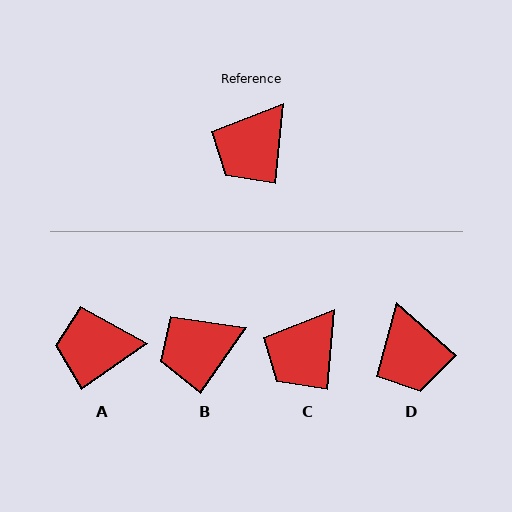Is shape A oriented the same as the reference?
No, it is off by about 50 degrees.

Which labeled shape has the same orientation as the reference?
C.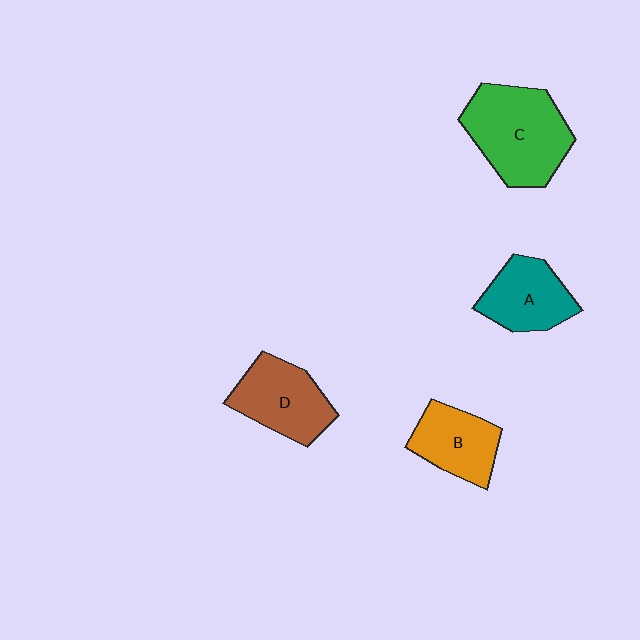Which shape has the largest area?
Shape C (green).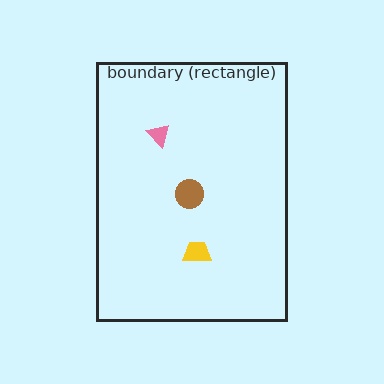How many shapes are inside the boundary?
3 inside, 0 outside.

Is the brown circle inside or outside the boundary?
Inside.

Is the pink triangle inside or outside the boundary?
Inside.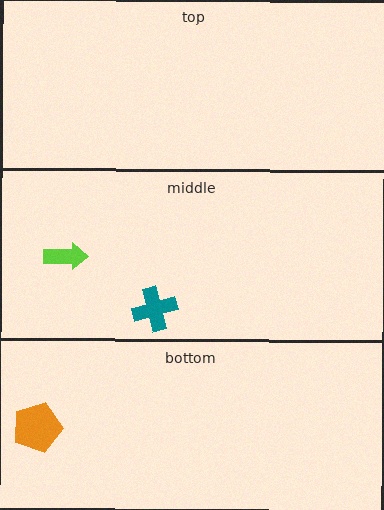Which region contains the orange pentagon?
The bottom region.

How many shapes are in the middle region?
2.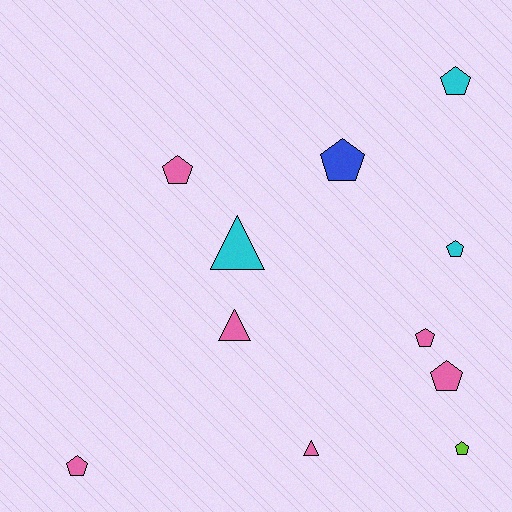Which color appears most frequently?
Pink, with 6 objects.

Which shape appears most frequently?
Pentagon, with 8 objects.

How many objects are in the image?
There are 11 objects.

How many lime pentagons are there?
There is 1 lime pentagon.